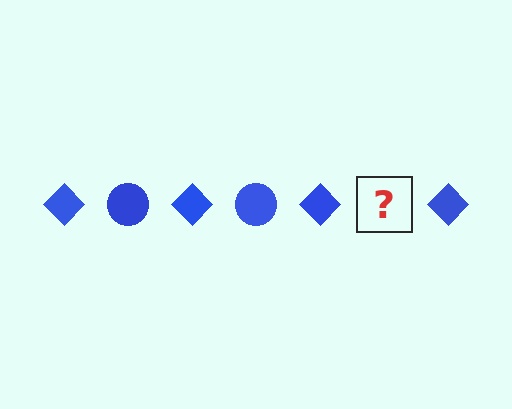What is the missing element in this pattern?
The missing element is a blue circle.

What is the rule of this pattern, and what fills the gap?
The rule is that the pattern cycles through diamond, circle shapes in blue. The gap should be filled with a blue circle.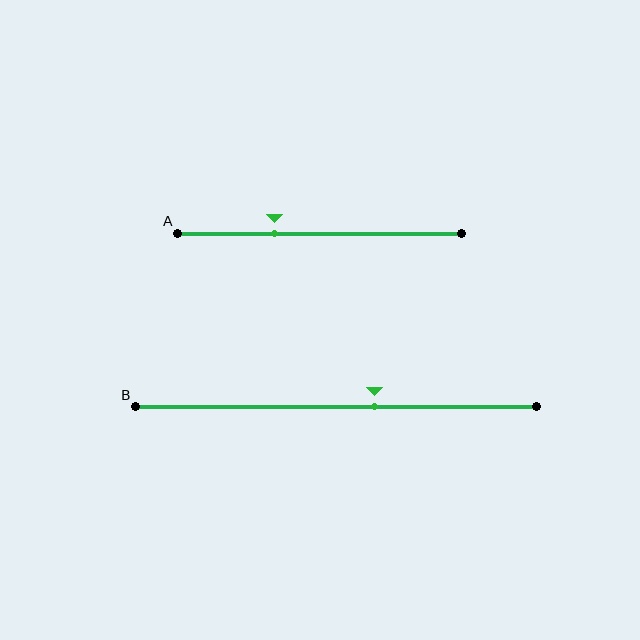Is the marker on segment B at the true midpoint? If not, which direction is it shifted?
No, the marker on segment B is shifted to the right by about 10% of the segment length.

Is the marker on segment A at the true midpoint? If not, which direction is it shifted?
No, the marker on segment A is shifted to the left by about 16% of the segment length.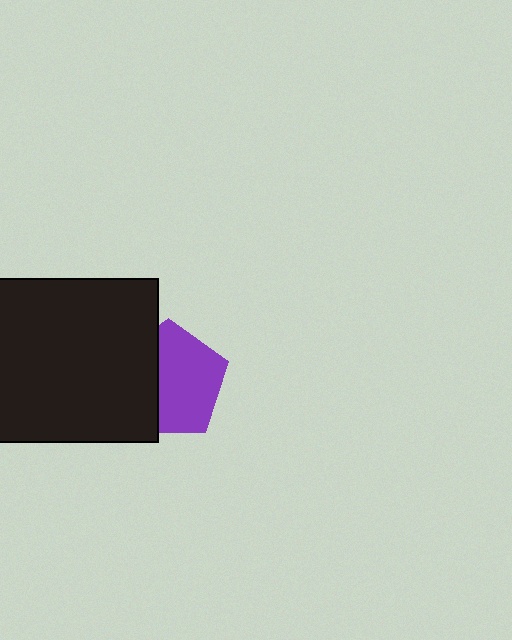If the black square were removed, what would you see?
You would see the complete purple pentagon.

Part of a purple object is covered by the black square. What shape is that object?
It is a pentagon.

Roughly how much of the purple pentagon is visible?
About half of it is visible (roughly 60%).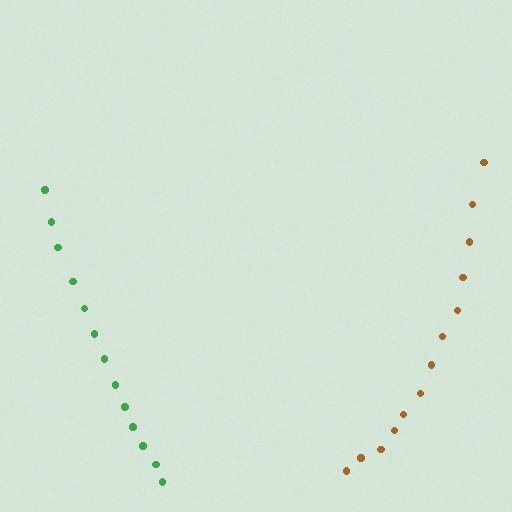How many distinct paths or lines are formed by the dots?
There are 2 distinct paths.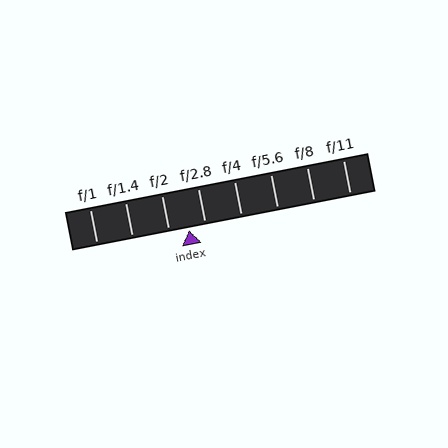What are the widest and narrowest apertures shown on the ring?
The widest aperture shown is f/1 and the narrowest is f/11.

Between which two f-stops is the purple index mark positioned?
The index mark is between f/2 and f/2.8.